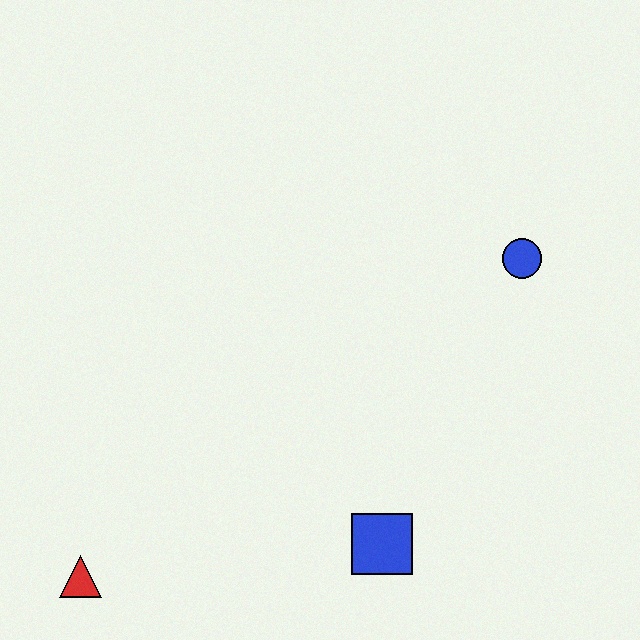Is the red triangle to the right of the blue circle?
No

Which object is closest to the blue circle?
The blue square is closest to the blue circle.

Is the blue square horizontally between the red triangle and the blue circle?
Yes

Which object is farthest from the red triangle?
The blue circle is farthest from the red triangle.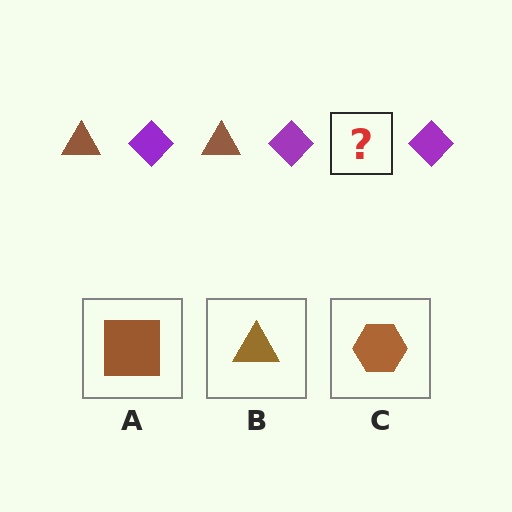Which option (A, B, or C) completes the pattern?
B.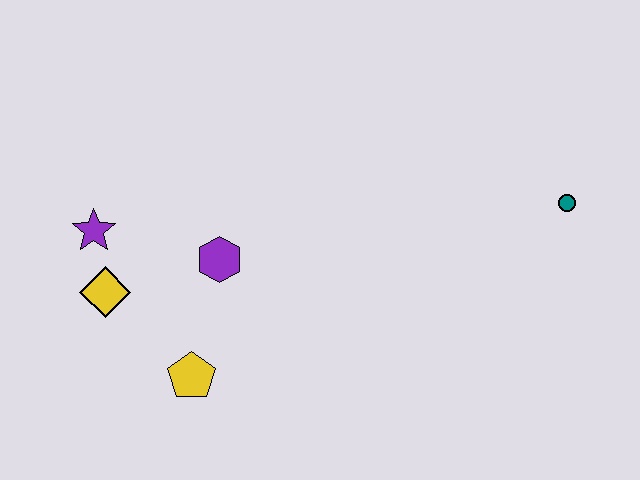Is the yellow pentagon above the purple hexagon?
No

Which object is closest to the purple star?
The yellow diamond is closest to the purple star.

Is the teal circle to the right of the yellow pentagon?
Yes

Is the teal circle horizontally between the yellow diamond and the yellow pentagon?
No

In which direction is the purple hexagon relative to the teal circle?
The purple hexagon is to the left of the teal circle.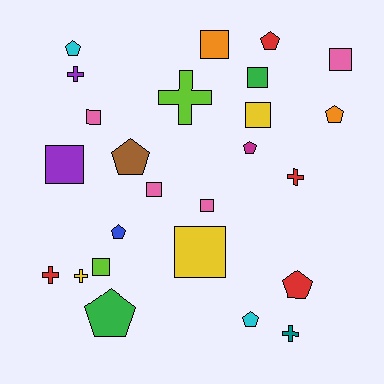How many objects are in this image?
There are 25 objects.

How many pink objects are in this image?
There are 4 pink objects.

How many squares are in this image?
There are 10 squares.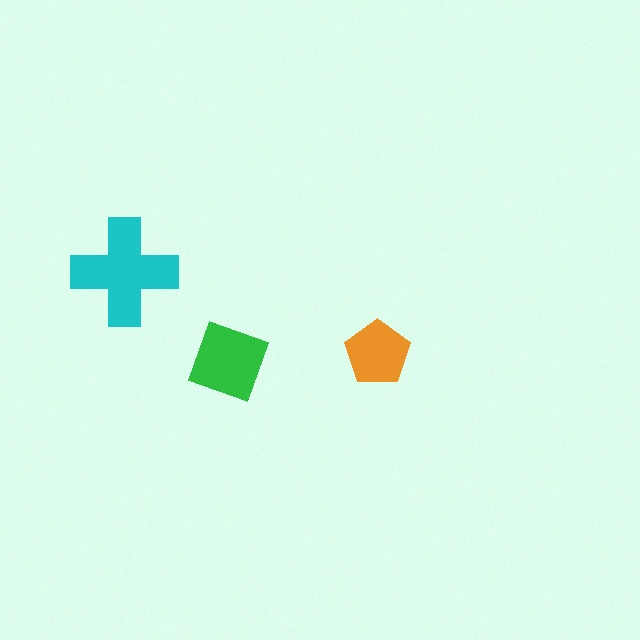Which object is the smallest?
The orange pentagon.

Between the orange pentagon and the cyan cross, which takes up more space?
The cyan cross.